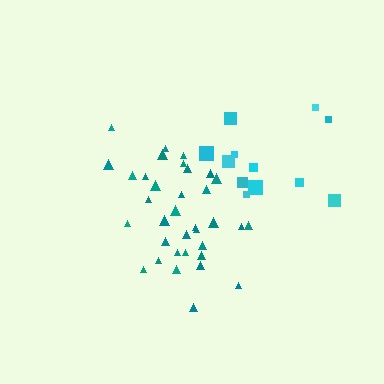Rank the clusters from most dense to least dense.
teal, cyan.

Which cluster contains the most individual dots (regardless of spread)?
Teal (35).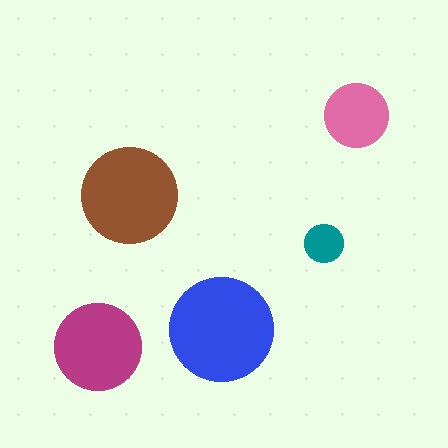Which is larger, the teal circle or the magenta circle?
The magenta one.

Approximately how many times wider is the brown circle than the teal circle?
About 2.5 times wider.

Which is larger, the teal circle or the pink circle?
The pink one.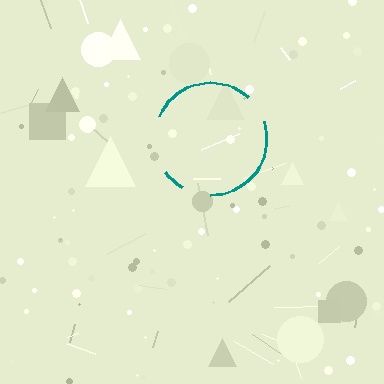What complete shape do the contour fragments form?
The contour fragments form a circle.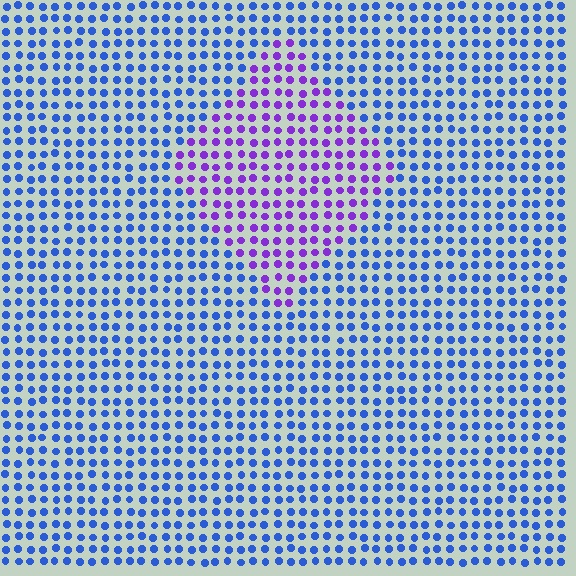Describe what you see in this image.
The image is filled with small blue elements in a uniform arrangement. A diamond-shaped region is visible where the elements are tinted to a slightly different hue, forming a subtle color boundary.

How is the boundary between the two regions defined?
The boundary is defined purely by a slight shift in hue (about 49 degrees). Spacing, size, and orientation are identical on both sides.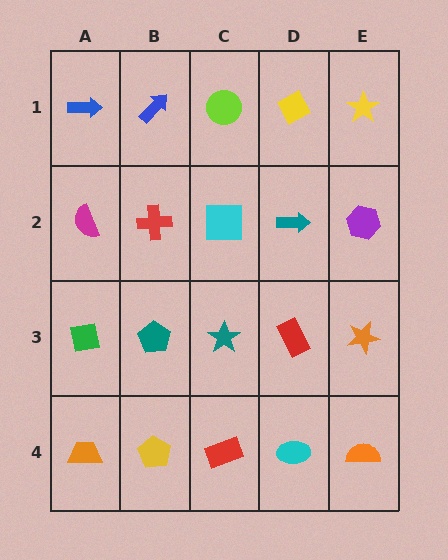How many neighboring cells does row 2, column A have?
3.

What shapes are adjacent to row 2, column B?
A blue arrow (row 1, column B), a teal pentagon (row 3, column B), a magenta semicircle (row 2, column A), a cyan square (row 2, column C).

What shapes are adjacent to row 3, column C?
A cyan square (row 2, column C), a red rectangle (row 4, column C), a teal pentagon (row 3, column B), a red rectangle (row 3, column D).